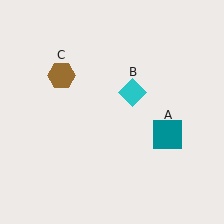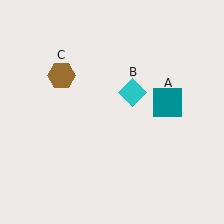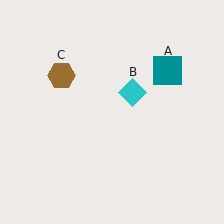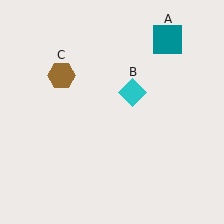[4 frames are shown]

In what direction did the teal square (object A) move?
The teal square (object A) moved up.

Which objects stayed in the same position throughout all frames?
Cyan diamond (object B) and brown hexagon (object C) remained stationary.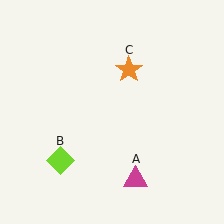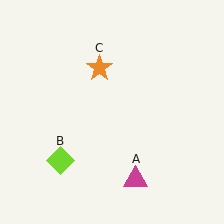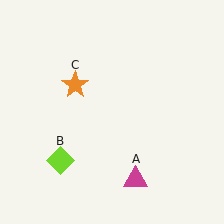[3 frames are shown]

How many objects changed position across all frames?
1 object changed position: orange star (object C).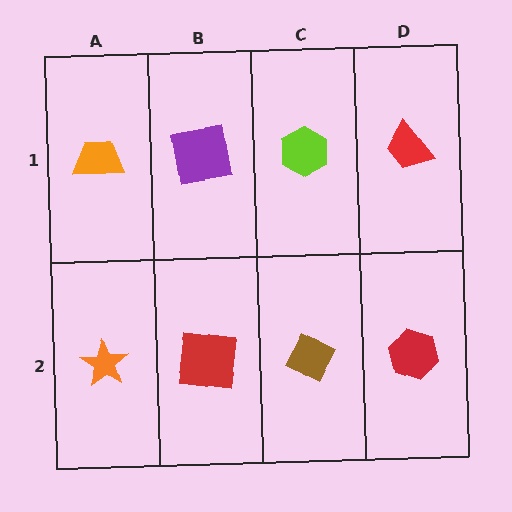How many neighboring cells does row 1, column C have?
3.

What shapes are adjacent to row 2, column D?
A red trapezoid (row 1, column D), a brown diamond (row 2, column C).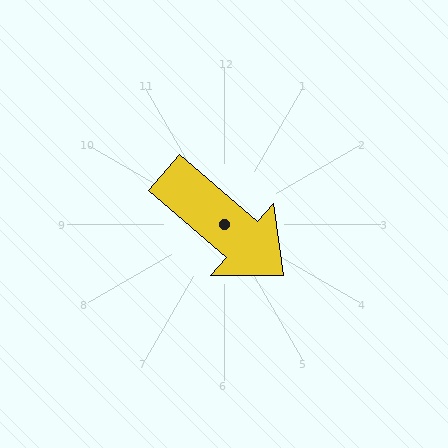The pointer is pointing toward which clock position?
Roughly 4 o'clock.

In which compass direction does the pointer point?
Southeast.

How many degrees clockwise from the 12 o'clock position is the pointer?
Approximately 131 degrees.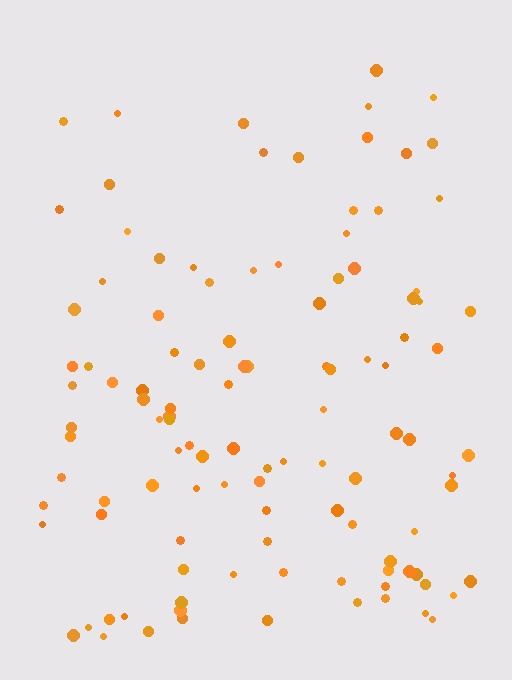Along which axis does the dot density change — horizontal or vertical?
Vertical.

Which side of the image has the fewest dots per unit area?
The top.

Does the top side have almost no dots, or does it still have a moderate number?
Still a moderate number, just noticeably fewer than the bottom.